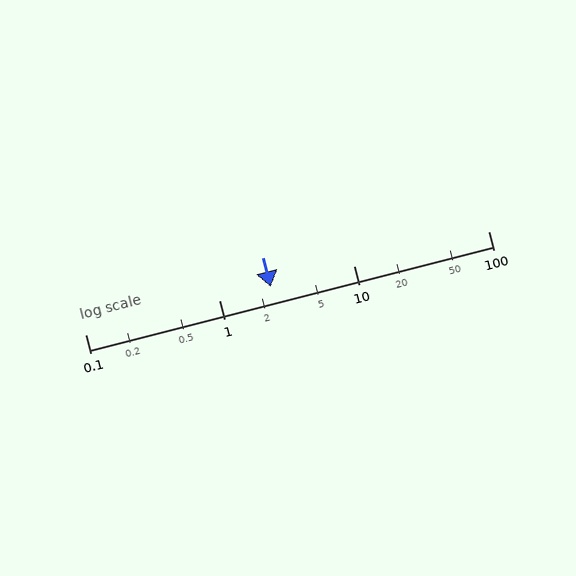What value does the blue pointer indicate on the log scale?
The pointer indicates approximately 2.4.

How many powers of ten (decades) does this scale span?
The scale spans 3 decades, from 0.1 to 100.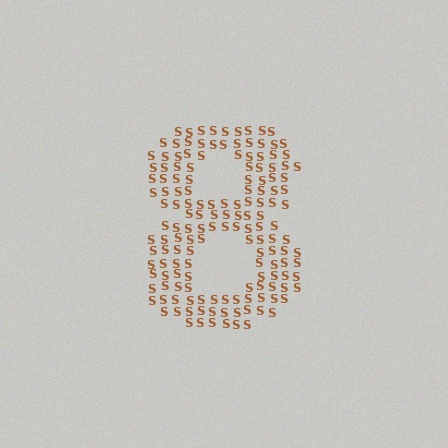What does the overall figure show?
The overall figure shows the digit 8.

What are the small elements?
The small elements are letter S's.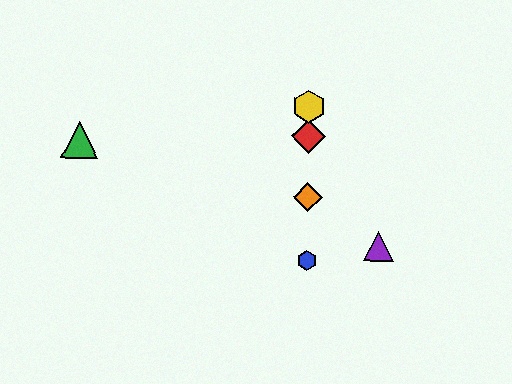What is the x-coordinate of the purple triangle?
The purple triangle is at x≈379.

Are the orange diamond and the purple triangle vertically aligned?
No, the orange diamond is at x≈308 and the purple triangle is at x≈379.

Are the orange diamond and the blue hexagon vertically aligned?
Yes, both are at x≈308.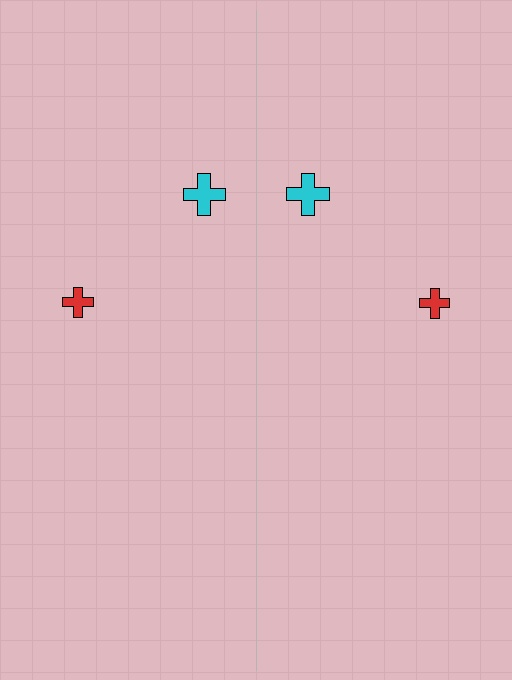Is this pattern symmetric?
Yes, this pattern has bilateral (reflection) symmetry.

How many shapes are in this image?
There are 4 shapes in this image.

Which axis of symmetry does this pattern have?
The pattern has a vertical axis of symmetry running through the center of the image.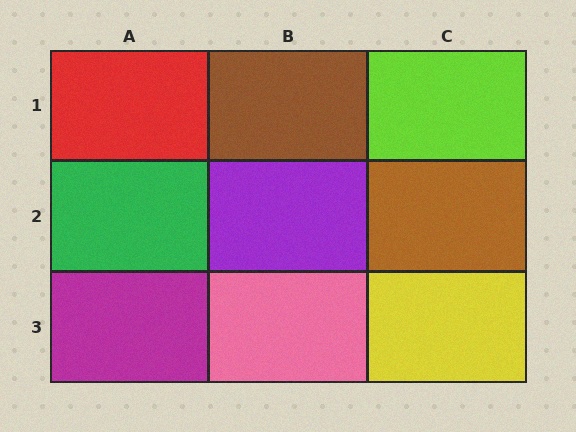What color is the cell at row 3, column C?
Yellow.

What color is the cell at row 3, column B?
Pink.